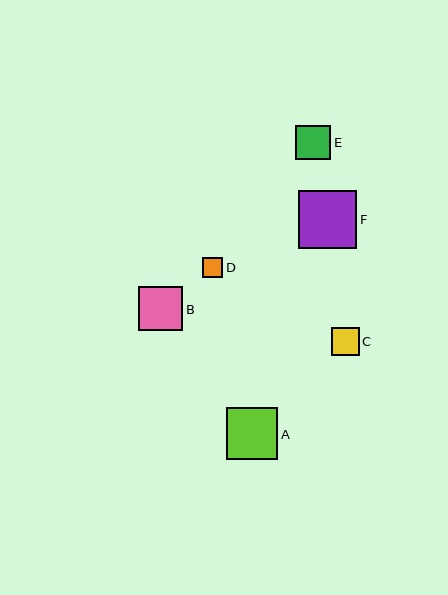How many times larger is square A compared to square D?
Square A is approximately 2.6 times the size of square D.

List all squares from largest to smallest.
From largest to smallest: F, A, B, E, C, D.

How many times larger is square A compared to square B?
Square A is approximately 1.2 times the size of square B.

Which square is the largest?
Square F is the largest with a size of approximately 58 pixels.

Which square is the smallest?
Square D is the smallest with a size of approximately 20 pixels.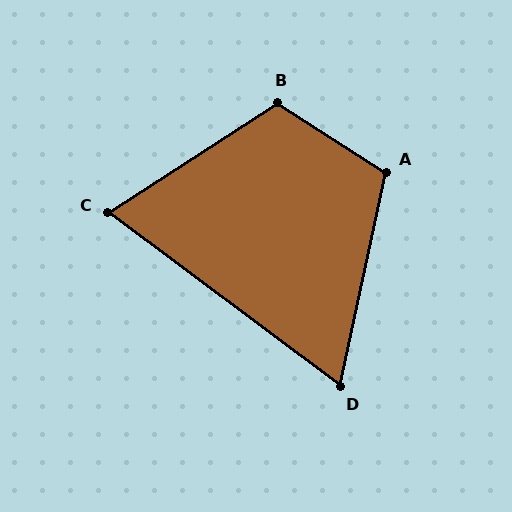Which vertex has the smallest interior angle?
D, at approximately 65 degrees.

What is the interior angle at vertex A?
Approximately 111 degrees (obtuse).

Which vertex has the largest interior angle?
B, at approximately 115 degrees.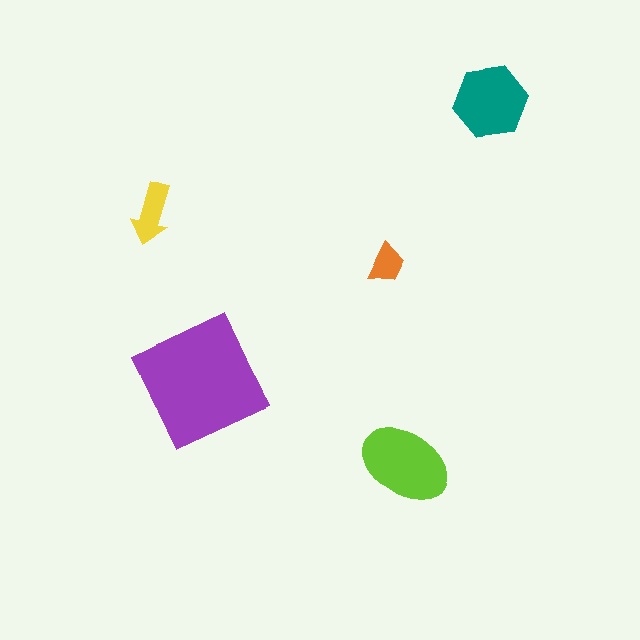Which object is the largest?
The purple square.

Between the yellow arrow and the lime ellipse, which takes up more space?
The lime ellipse.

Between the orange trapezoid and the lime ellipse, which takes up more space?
The lime ellipse.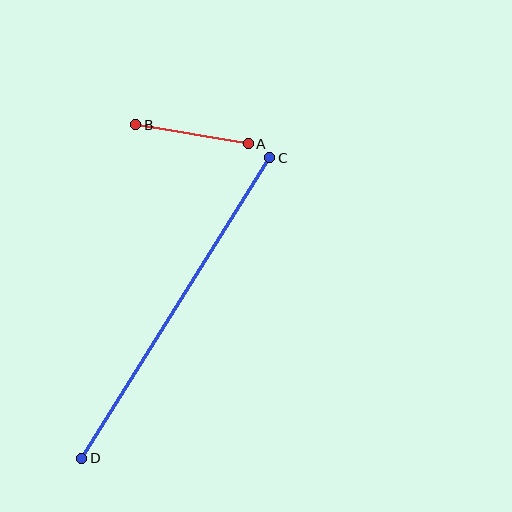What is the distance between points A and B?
The distance is approximately 115 pixels.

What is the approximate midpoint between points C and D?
The midpoint is at approximately (176, 308) pixels.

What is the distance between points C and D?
The distance is approximately 354 pixels.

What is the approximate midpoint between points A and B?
The midpoint is at approximately (192, 134) pixels.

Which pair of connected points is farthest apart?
Points C and D are farthest apart.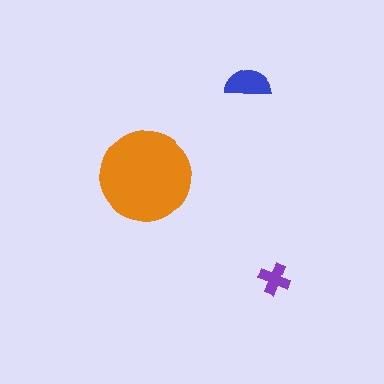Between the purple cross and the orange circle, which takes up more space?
The orange circle.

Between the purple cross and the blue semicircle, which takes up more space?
The blue semicircle.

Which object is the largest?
The orange circle.